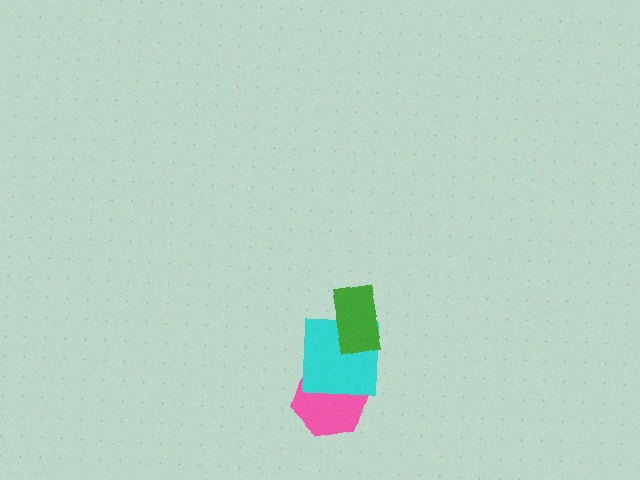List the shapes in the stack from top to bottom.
From top to bottom: the green rectangle, the cyan square, the pink hexagon.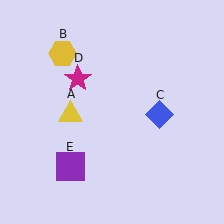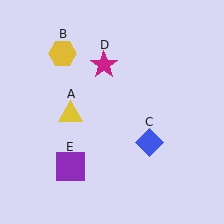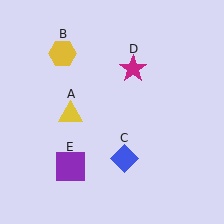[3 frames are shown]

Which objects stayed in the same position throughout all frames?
Yellow triangle (object A) and yellow hexagon (object B) and purple square (object E) remained stationary.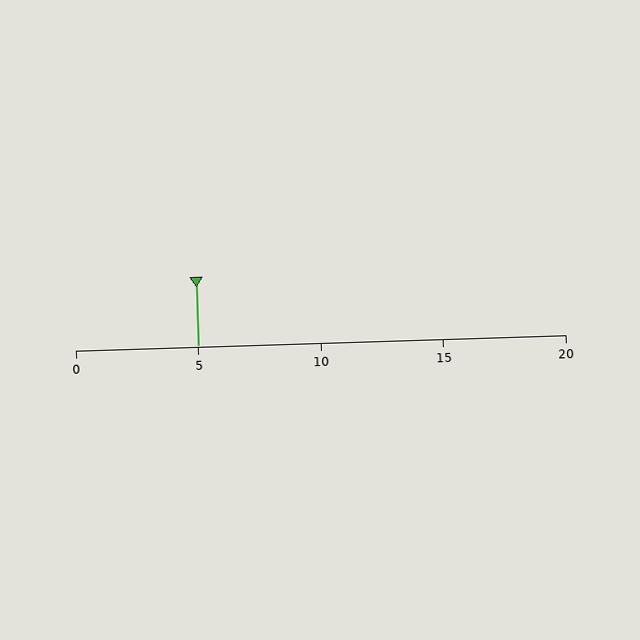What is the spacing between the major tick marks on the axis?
The major ticks are spaced 5 apart.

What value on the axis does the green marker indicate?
The marker indicates approximately 5.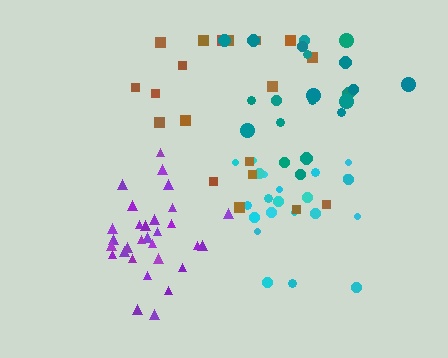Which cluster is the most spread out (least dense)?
Brown.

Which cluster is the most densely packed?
Purple.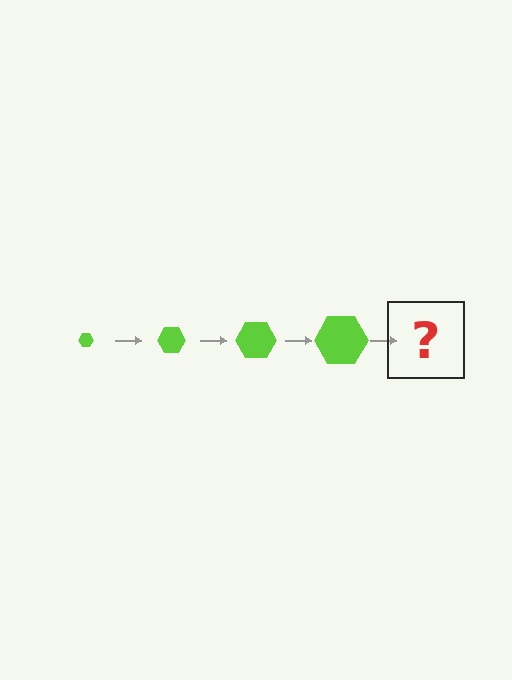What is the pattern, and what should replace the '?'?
The pattern is that the hexagon gets progressively larger each step. The '?' should be a lime hexagon, larger than the previous one.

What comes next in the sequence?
The next element should be a lime hexagon, larger than the previous one.